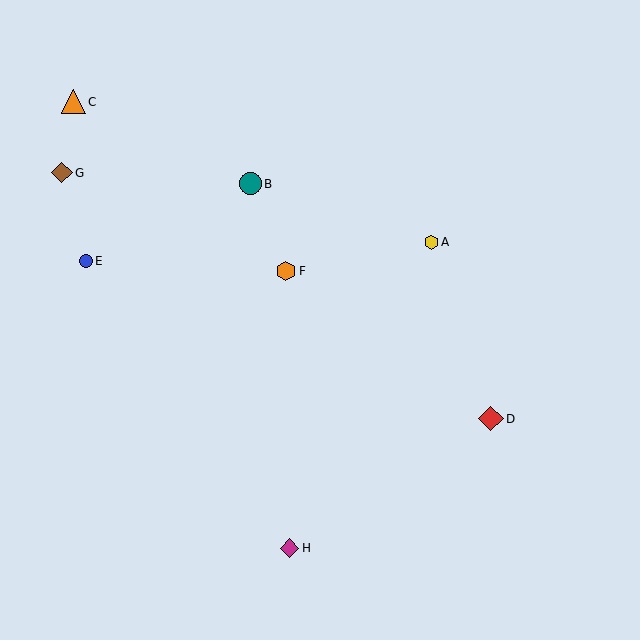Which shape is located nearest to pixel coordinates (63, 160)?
The brown diamond (labeled G) at (62, 173) is nearest to that location.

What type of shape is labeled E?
Shape E is a blue circle.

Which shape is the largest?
The red diamond (labeled D) is the largest.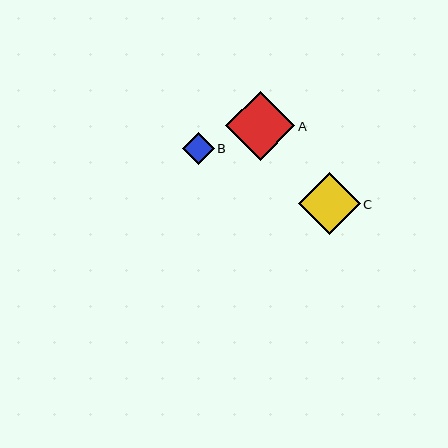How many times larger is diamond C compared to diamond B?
Diamond C is approximately 2.0 times the size of diamond B.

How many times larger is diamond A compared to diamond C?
Diamond A is approximately 1.1 times the size of diamond C.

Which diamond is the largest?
Diamond A is the largest with a size of approximately 69 pixels.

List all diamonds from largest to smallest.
From largest to smallest: A, C, B.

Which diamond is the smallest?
Diamond B is the smallest with a size of approximately 32 pixels.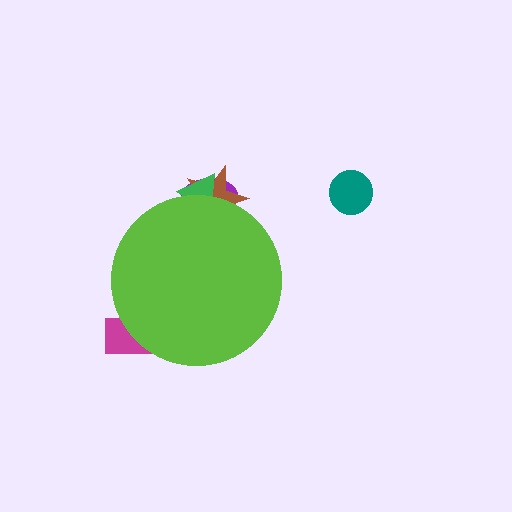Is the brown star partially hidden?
Yes, the brown star is partially hidden behind the lime circle.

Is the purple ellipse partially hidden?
Yes, the purple ellipse is partially hidden behind the lime circle.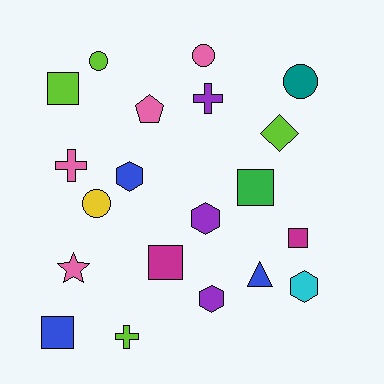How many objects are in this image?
There are 20 objects.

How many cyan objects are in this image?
There is 1 cyan object.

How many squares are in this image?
There are 5 squares.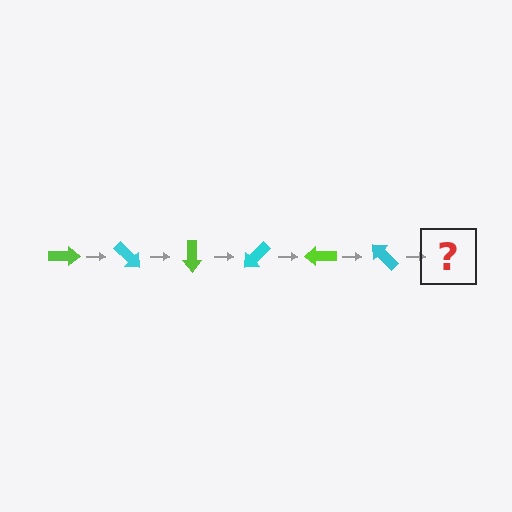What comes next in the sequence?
The next element should be a lime arrow, rotated 270 degrees from the start.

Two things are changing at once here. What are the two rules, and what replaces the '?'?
The two rules are that it rotates 45 degrees each step and the color cycles through lime and cyan. The '?' should be a lime arrow, rotated 270 degrees from the start.